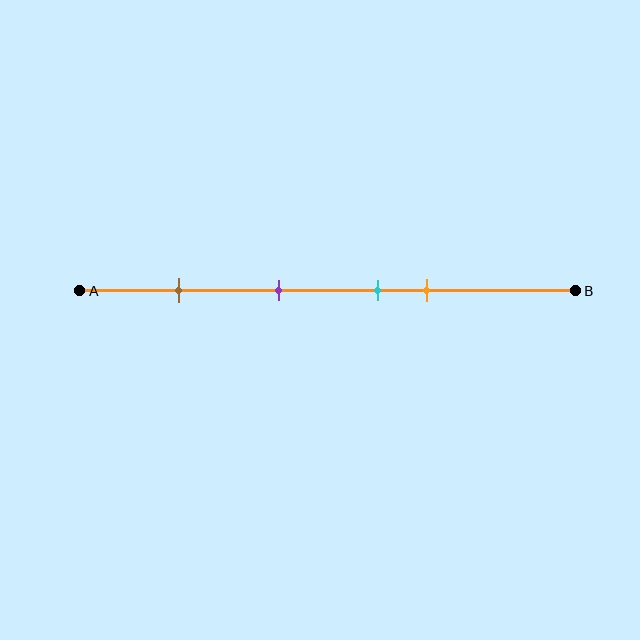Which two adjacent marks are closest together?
The cyan and orange marks are the closest adjacent pair.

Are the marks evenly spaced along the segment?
No, the marks are not evenly spaced.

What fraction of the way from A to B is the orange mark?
The orange mark is approximately 70% (0.7) of the way from A to B.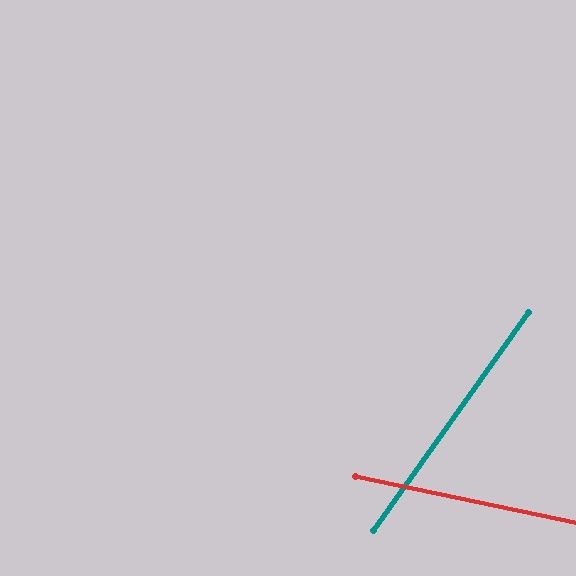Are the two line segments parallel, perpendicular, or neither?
Neither parallel nor perpendicular — they differ by about 66°.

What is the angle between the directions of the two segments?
Approximately 66 degrees.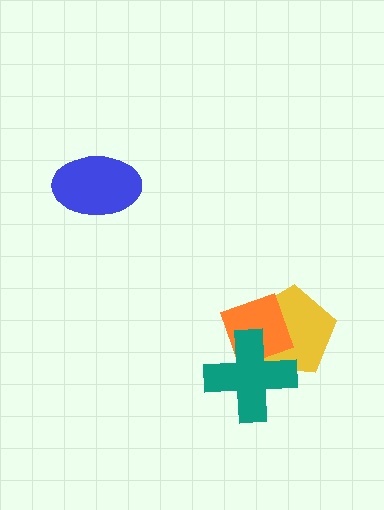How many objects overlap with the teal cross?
2 objects overlap with the teal cross.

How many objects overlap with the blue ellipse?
0 objects overlap with the blue ellipse.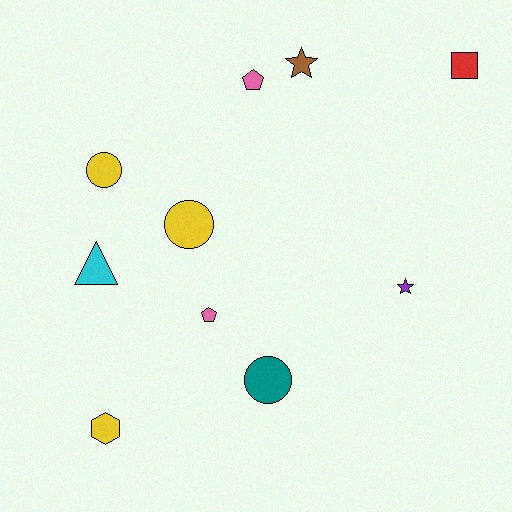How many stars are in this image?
There are 2 stars.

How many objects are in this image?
There are 10 objects.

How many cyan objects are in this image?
There is 1 cyan object.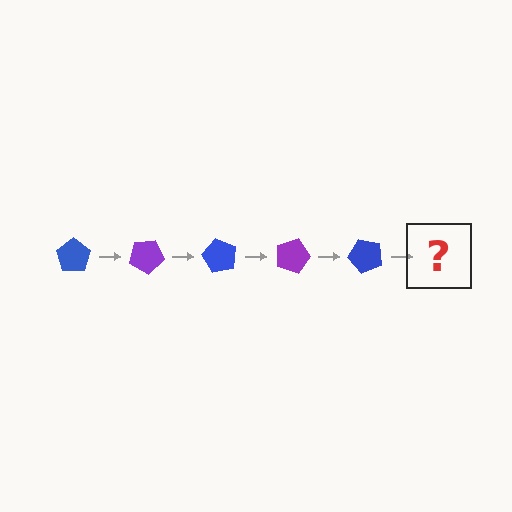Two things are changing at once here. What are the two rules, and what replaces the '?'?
The two rules are that it rotates 30 degrees each step and the color cycles through blue and purple. The '?' should be a purple pentagon, rotated 150 degrees from the start.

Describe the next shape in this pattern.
It should be a purple pentagon, rotated 150 degrees from the start.